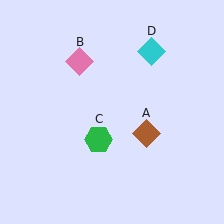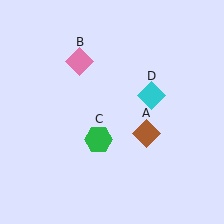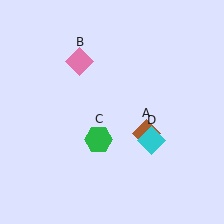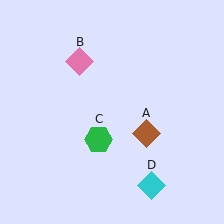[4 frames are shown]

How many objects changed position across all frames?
1 object changed position: cyan diamond (object D).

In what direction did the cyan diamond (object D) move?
The cyan diamond (object D) moved down.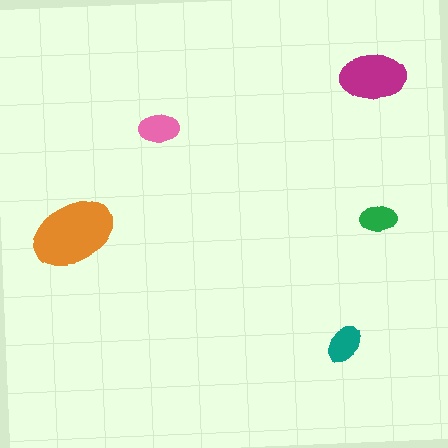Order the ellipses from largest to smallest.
the orange one, the magenta one, the pink one, the teal one, the green one.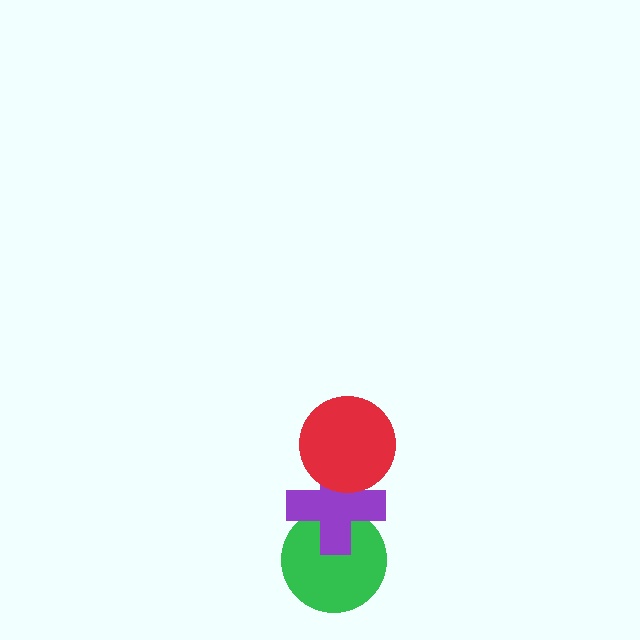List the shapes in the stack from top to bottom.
From top to bottom: the red circle, the purple cross, the green circle.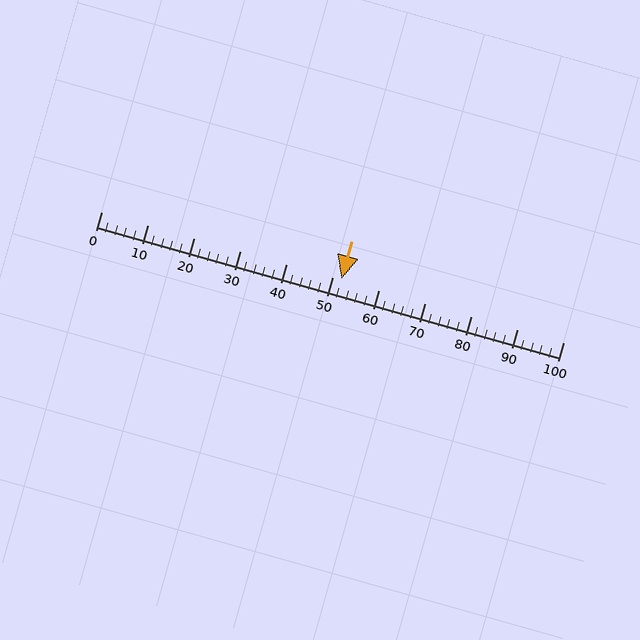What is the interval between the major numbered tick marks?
The major tick marks are spaced 10 units apart.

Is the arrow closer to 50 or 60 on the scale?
The arrow is closer to 50.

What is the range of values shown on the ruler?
The ruler shows values from 0 to 100.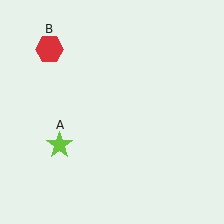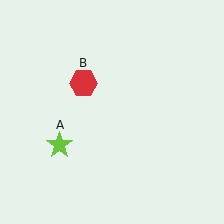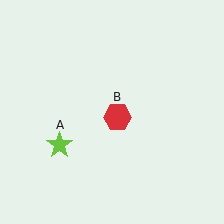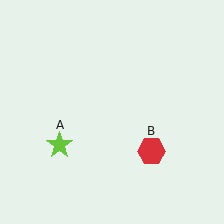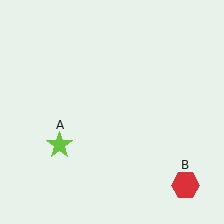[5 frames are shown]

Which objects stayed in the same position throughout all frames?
Lime star (object A) remained stationary.